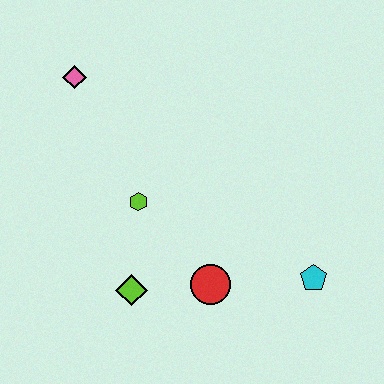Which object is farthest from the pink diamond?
The cyan pentagon is farthest from the pink diamond.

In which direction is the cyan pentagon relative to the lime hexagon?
The cyan pentagon is to the right of the lime hexagon.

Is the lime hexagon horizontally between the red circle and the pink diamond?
Yes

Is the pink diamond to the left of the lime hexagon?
Yes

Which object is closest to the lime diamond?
The red circle is closest to the lime diamond.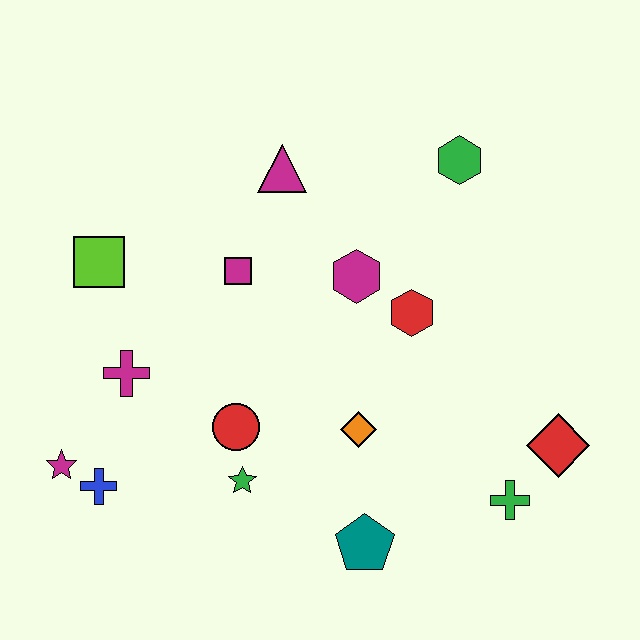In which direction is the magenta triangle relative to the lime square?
The magenta triangle is to the right of the lime square.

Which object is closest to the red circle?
The green star is closest to the red circle.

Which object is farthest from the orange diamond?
The lime square is farthest from the orange diamond.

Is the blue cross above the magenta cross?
No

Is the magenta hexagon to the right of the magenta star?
Yes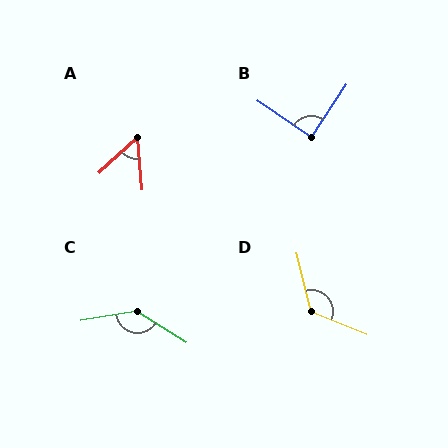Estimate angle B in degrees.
Approximately 90 degrees.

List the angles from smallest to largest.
A (52°), B (90°), D (125°), C (139°).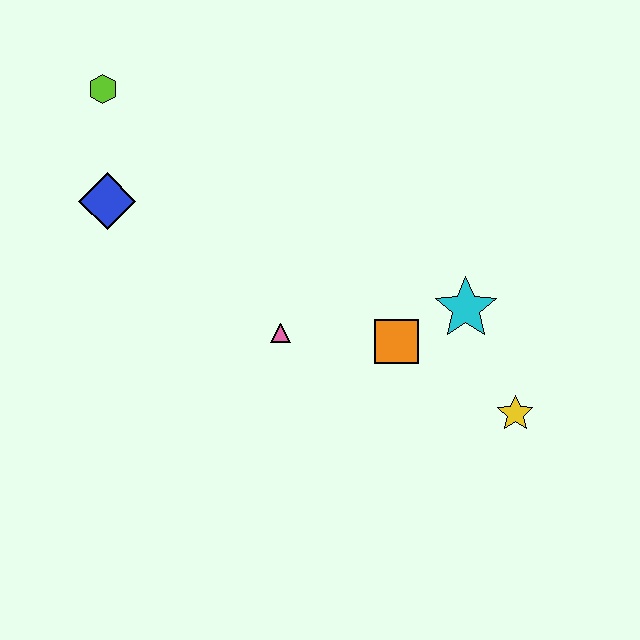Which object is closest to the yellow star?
The cyan star is closest to the yellow star.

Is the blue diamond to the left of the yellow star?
Yes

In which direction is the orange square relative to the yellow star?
The orange square is to the left of the yellow star.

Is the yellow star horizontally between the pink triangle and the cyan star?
No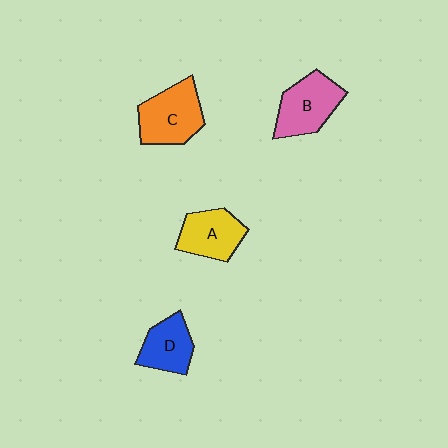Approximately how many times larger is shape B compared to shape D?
Approximately 1.3 times.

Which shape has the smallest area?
Shape D (blue).